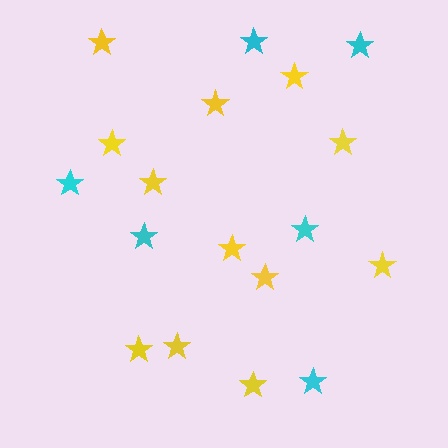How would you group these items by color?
There are 2 groups: one group of yellow stars (12) and one group of cyan stars (6).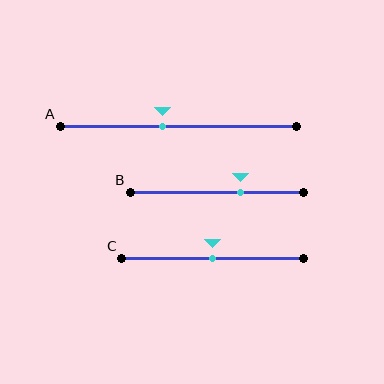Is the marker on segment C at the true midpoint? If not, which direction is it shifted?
Yes, the marker on segment C is at the true midpoint.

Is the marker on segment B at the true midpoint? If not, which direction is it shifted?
No, the marker on segment B is shifted to the right by about 14% of the segment length.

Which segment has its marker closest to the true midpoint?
Segment C has its marker closest to the true midpoint.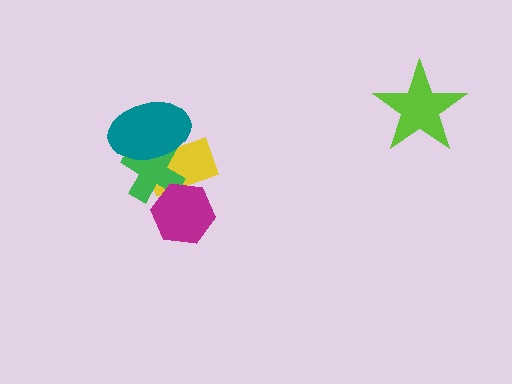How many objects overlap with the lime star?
0 objects overlap with the lime star.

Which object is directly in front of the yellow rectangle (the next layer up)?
The green cross is directly in front of the yellow rectangle.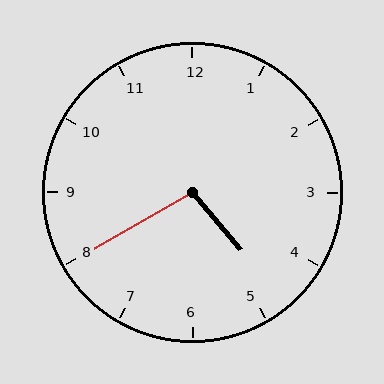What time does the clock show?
4:40.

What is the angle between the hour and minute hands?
Approximately 100 degrees.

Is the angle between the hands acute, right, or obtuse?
It is obtuse.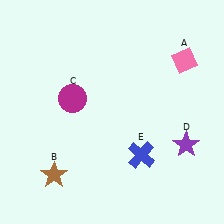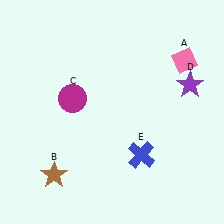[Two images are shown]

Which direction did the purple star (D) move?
The purple star (D) moved up.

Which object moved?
The purple star (D) moved up.